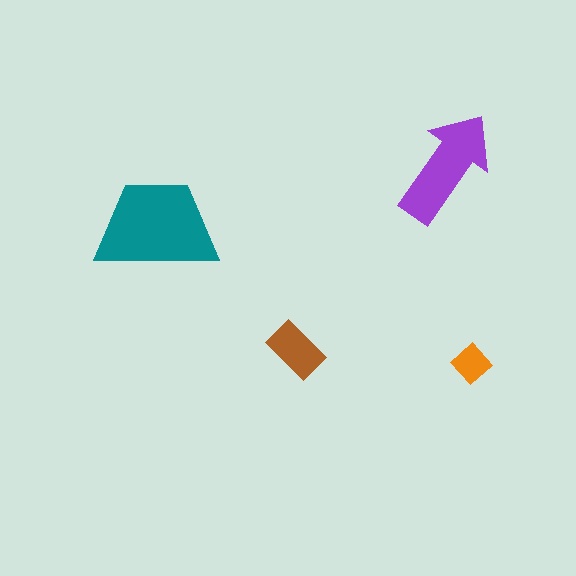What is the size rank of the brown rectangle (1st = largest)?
3rd.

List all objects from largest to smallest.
The teal trapezoid, the purple arrow, the brown rectangle, the orange diamond.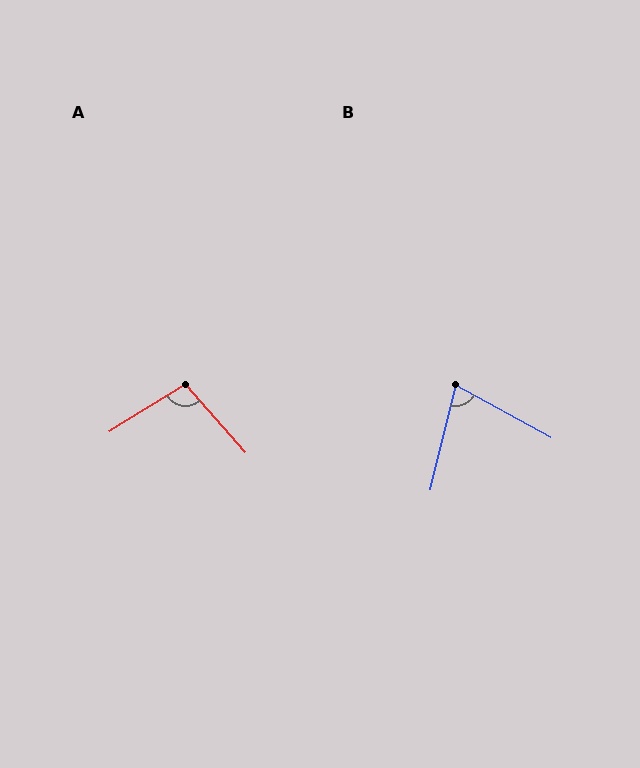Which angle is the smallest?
B, at approximately 75 degrees.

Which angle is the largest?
A, at approximately 100 degrees.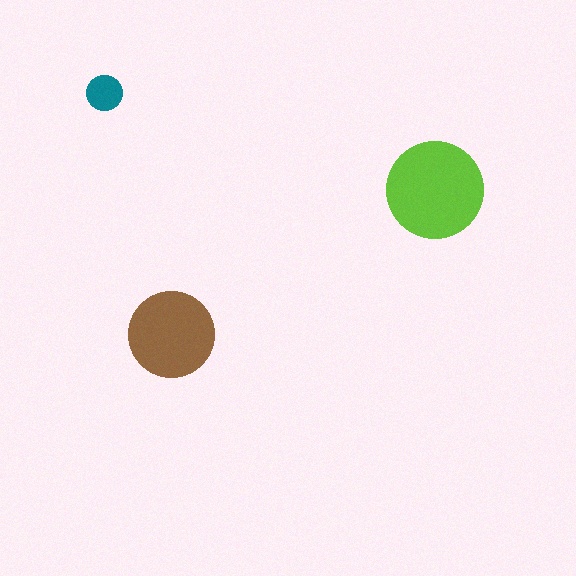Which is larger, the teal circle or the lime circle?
The lime one.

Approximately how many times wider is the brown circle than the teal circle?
About 2.5 times wider.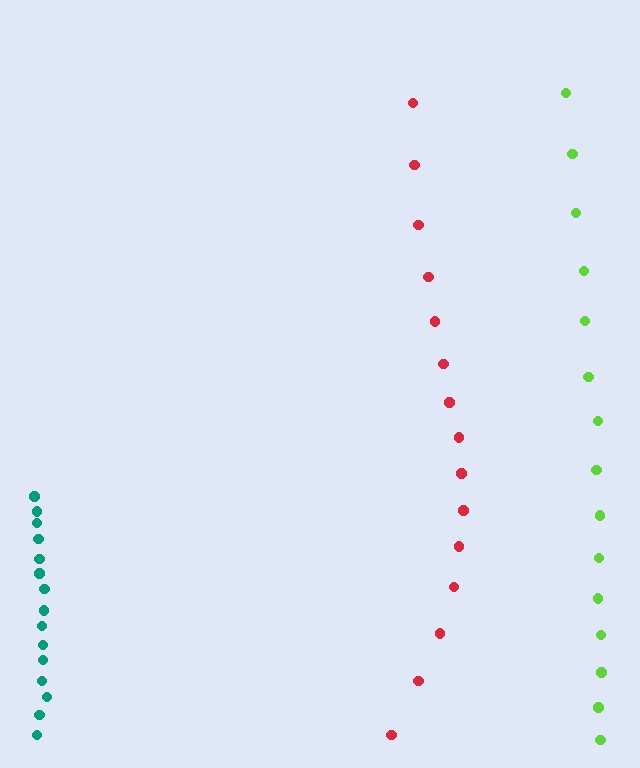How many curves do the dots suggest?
There are 3 distinct paths.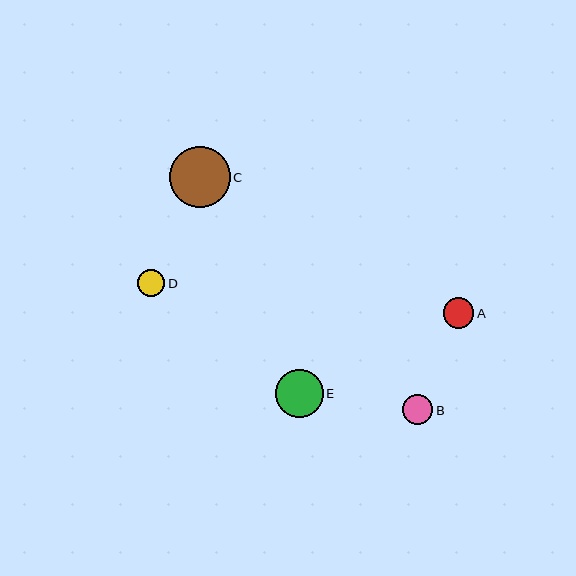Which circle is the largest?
Circle C is the largest with a size of approximately 61 pixels.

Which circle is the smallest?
Circle D is the smallest with a size of approximately 28 pixels.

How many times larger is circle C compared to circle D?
Circle C is approximately 2.2 times the size of circle D.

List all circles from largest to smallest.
From largest to smallest: C, E, A, B, D.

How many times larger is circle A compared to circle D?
Circle A is approximately 1.1 times the size of circle D.